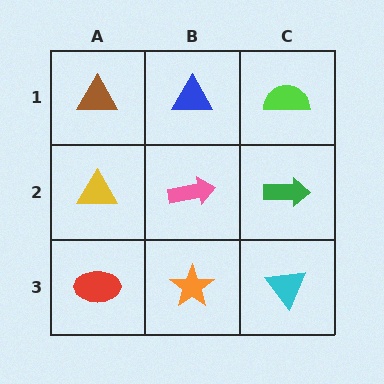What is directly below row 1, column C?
A green arrow.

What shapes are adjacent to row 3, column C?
A green arrow (row 2, column C), an orange star (row 3, column B).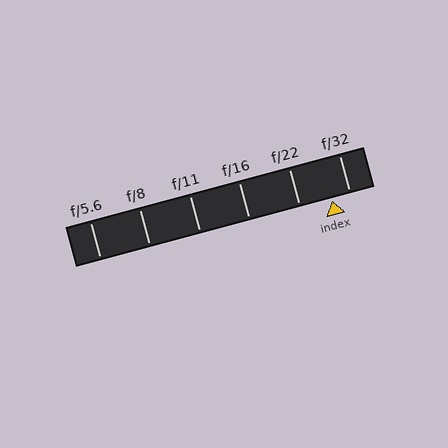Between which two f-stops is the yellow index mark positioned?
The index mark is between f/22 and f/32.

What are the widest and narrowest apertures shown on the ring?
The widest aperture shown is f/5.6 and the narrowest is f/32.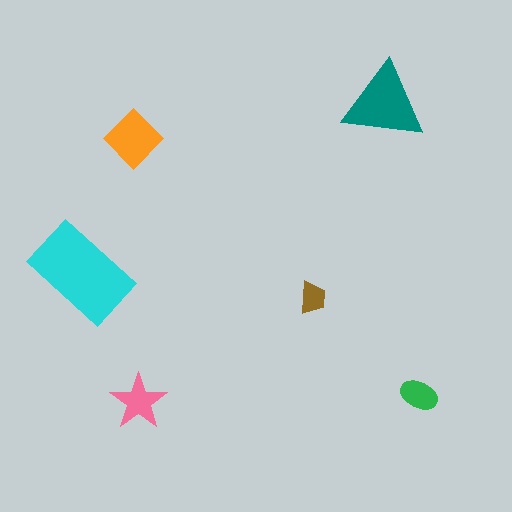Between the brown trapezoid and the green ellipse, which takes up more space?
The green ellipse.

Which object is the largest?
The cyan rectangle.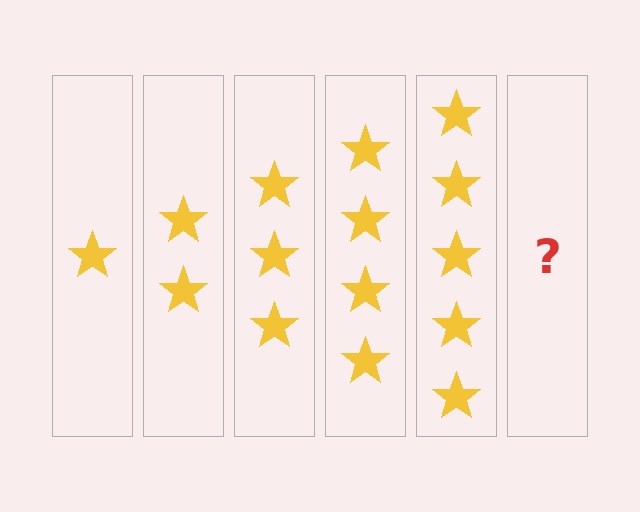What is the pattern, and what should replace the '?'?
The pattern is that each step adds one more star. The '?' should be 6 stars.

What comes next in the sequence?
The next element should be 6 stars.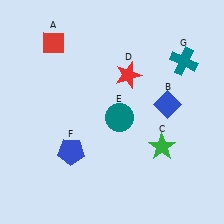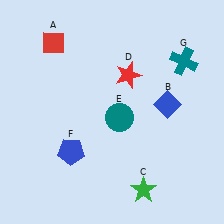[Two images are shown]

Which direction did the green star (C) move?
The green star (C) moved down.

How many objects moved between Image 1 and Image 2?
1 object moved between the two images.